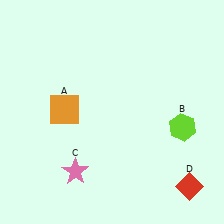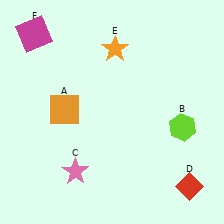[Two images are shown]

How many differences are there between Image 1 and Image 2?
There are 2 differences between the two images.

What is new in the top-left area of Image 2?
A magenta square (F) was added in the top-left area of Image 2.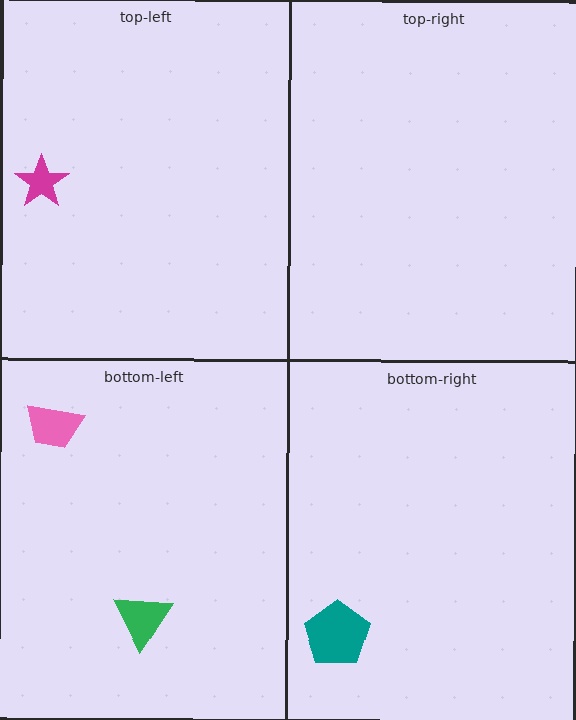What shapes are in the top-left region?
The magenta star.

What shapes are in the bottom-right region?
The teal pentagon.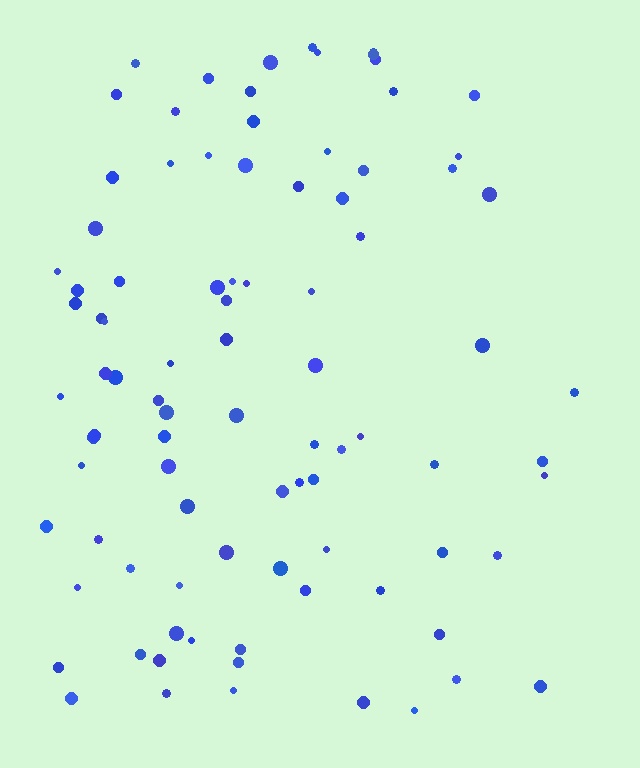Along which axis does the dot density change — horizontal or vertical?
Horizontal.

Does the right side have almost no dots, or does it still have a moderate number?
Still a moderate number, just noticeably fewer than the left.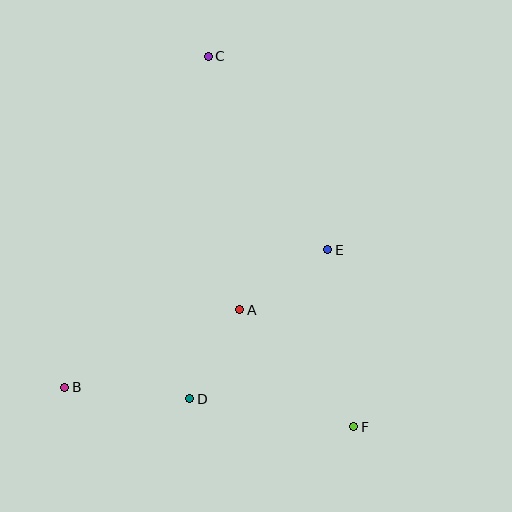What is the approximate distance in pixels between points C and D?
The distance between C and D is approximately 343 pixels.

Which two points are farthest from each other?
Points C and F are farthest from each other.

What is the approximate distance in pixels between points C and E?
The distance between C and E is approximately 228 pixels.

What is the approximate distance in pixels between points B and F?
The distance between B and F is approximately 292 pixels.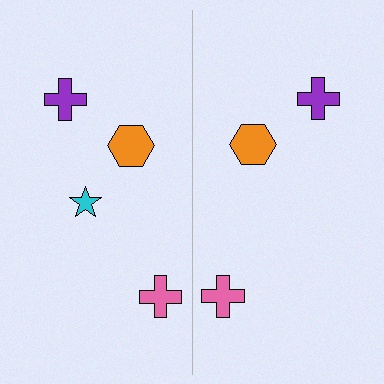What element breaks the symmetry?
A cyan star is missing from the right side.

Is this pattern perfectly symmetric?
No, the pattern is not perfectly symmetric. A cyan star is missing from the right side.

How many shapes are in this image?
There are 7 shapes in this image.